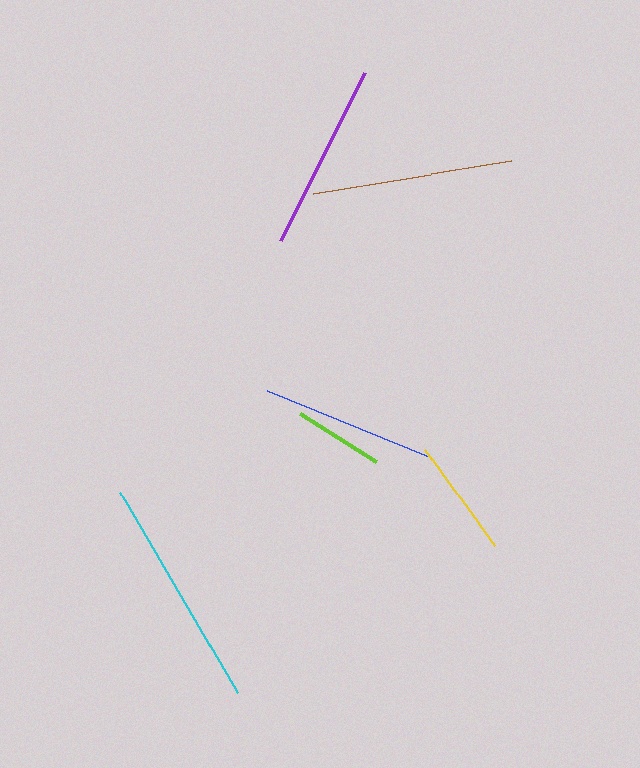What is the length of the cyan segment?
The cyan segment is approximately 233 pixels long.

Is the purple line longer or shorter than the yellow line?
The purple line is longer than the yellow line.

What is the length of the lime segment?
The lime segment is approximately 89 pixels long.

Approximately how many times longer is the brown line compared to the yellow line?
The brown line is approximately 1.7 times the length of the yellow line.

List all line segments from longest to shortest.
From longest to shortest: cyan, brown, purple, blue, yellow, lime.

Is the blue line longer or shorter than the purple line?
The purple line is longer than the blue line.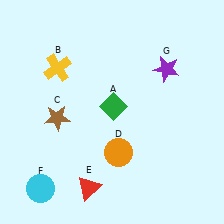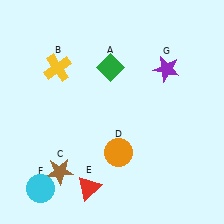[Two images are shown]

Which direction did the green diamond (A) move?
The green diamond (A) moved up.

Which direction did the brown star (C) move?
The brown star (C) moved down.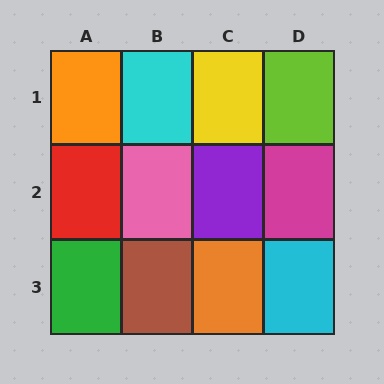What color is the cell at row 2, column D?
Magenta.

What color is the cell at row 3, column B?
Brown.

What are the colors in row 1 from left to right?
Orange, cyan, yellow, lime.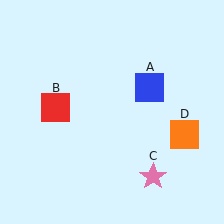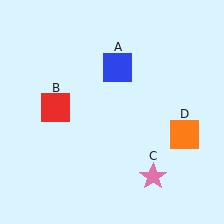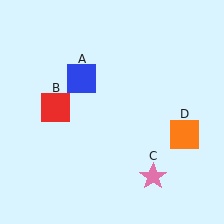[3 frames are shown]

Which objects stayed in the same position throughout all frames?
Red square (object B) and pink star (object C) and orange square (object D) remained stationary.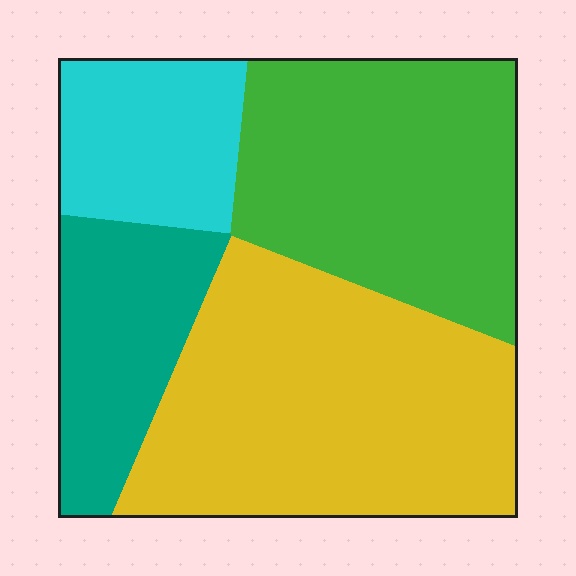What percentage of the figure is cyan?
Cyan covers roughly 15% of the figure.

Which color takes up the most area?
Yellow, at roughly 40%.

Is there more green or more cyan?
Green.